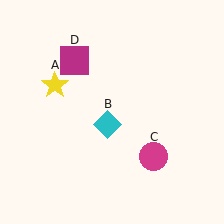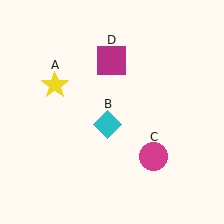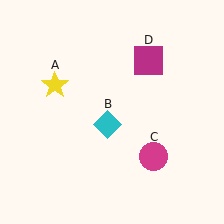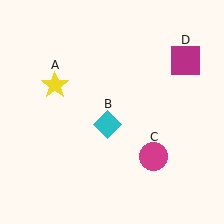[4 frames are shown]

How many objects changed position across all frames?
1 object changed position: magenta square (object D).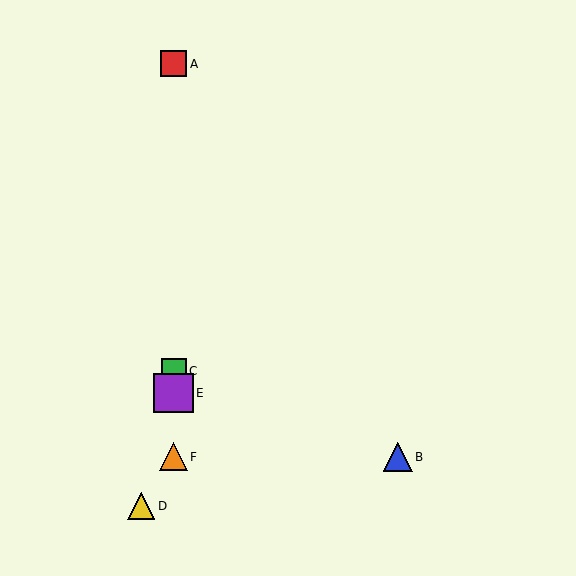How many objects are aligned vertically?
4 objects (A, C, E, F) are aligned vertically.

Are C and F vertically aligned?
Yes, both are at x≈174.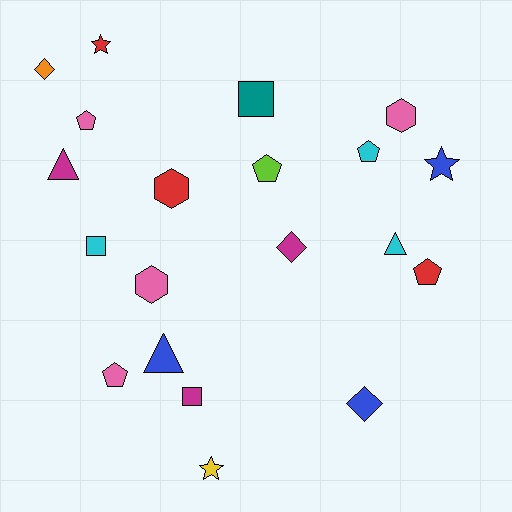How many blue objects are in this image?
There are 3 blue objects.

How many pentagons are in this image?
There are 5 pentagons.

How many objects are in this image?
There are 20 objects.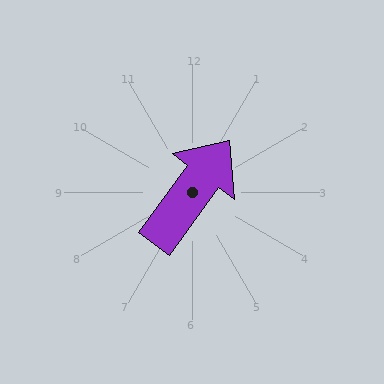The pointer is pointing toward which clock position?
Roughly 1 o'clock.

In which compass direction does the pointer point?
Northeast.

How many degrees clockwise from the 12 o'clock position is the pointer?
Approximately 36 degrees.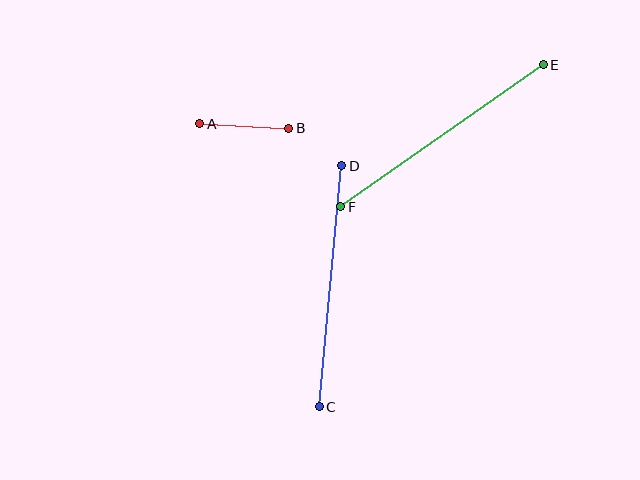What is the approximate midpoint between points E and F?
The midpoint is at approximately (442, 136) pixels.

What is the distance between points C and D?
The distance is approximately 242 pixels.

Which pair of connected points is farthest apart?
Points E and F are farthest apart.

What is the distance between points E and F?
The distance is approximately 247 pixels.